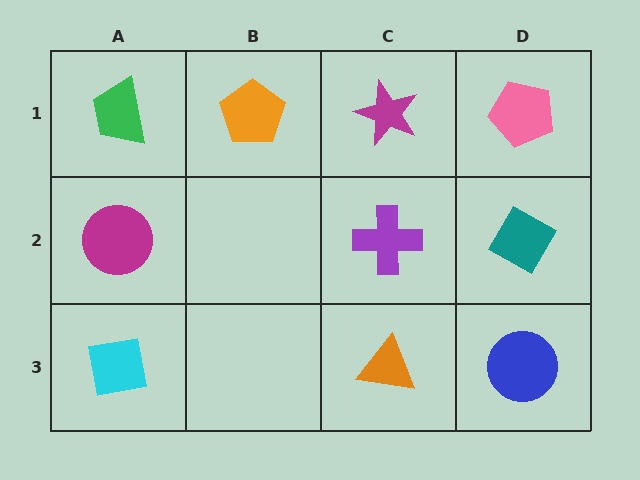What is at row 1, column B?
An orange pentagon.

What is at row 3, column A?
A cyan square.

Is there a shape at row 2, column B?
No, that cell is empty.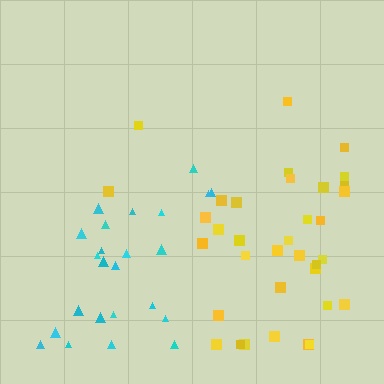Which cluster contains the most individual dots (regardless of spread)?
Yellow (35).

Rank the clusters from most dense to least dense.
yellow, cyan.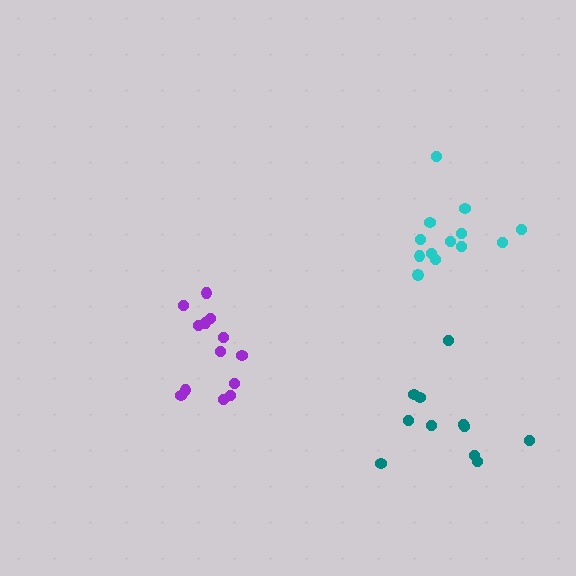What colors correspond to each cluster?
The clusters are colored: teal, purple, cyan.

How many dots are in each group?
Group 1: 11 dots, Group 2: 13 dots, Group 3: 13 dots (37 total).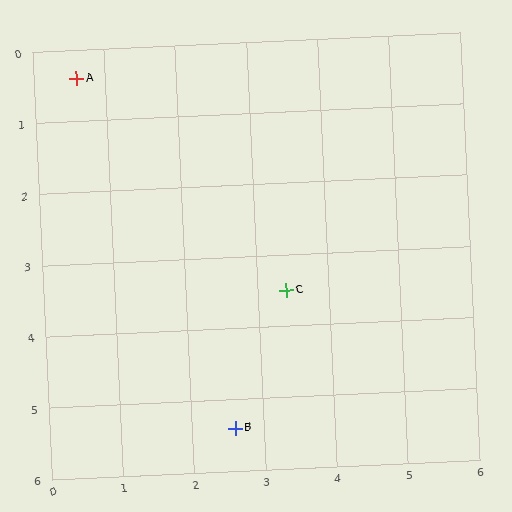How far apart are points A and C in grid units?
Points A and C are about 4.2 grid units apart.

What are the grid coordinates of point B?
Point B is at approximately (2.6, 5.4).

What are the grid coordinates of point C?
Point C is at approximately (3.4, 3.5).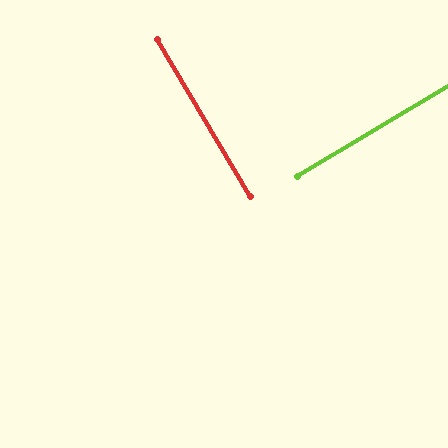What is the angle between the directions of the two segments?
Approximately 90 degrees.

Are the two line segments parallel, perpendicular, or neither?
Perpendicular — they meet at approximately 90°.